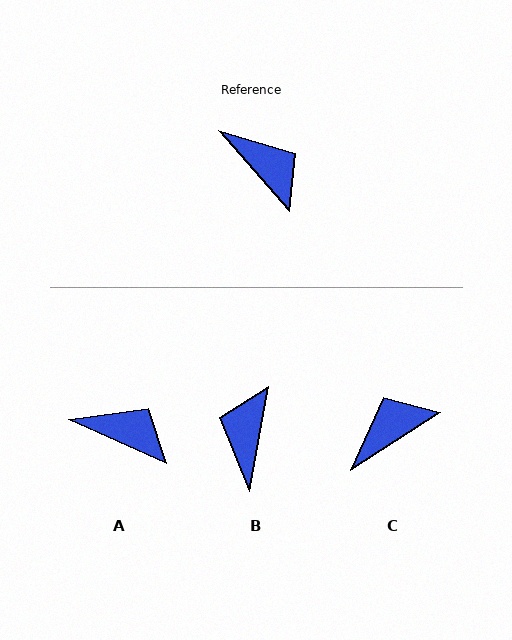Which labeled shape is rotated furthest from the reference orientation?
B, about 129 degrees away.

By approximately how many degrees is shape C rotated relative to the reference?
Approximately 81 degrees counter-clockwise.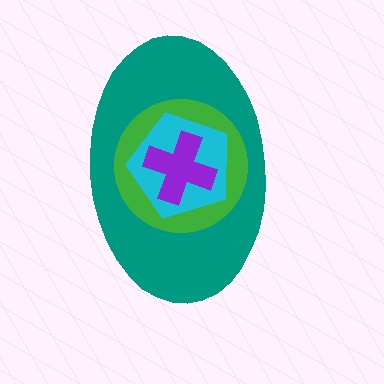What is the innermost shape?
The purple cross.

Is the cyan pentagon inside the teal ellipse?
Yes.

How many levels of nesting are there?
4.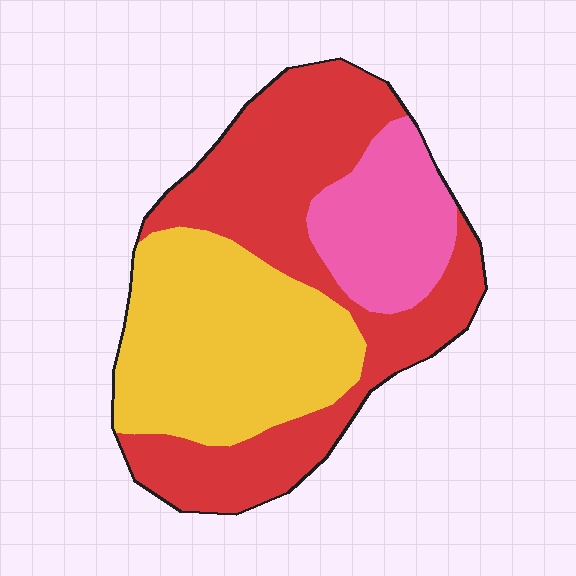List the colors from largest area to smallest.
From largest to smallest: red, yellow, pink.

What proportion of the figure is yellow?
Yellow takes up about three eighths (3/8) of the figure.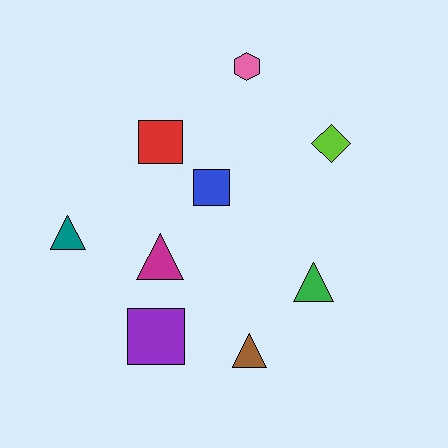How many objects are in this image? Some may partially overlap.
There are 9 objects.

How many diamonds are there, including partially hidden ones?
There is 1 diamond.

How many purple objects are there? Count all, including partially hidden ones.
There is 1 purple object.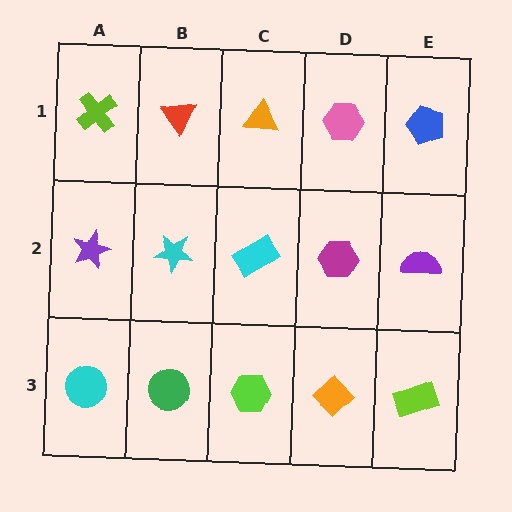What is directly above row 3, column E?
A purple semicircle.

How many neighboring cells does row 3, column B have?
3.